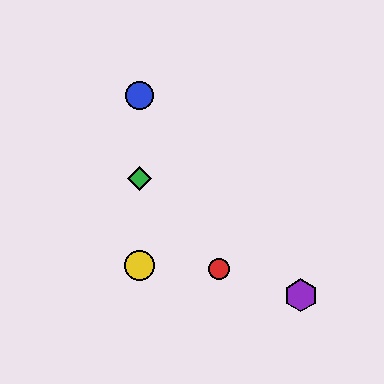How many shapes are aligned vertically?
3 shapes (the blue circle, the green diamond, the yellow circle) are aligned vertically.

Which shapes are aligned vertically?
The blue circle, the green diamond, the yellow circle are aligned vertically.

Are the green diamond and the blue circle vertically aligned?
Yes, both are at x≈139.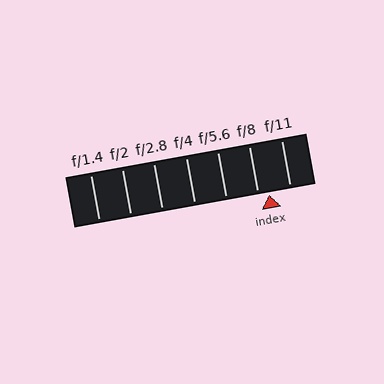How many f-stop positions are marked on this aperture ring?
There are 7 f-stop positions marked.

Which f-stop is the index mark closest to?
The index mark is closest to f/8.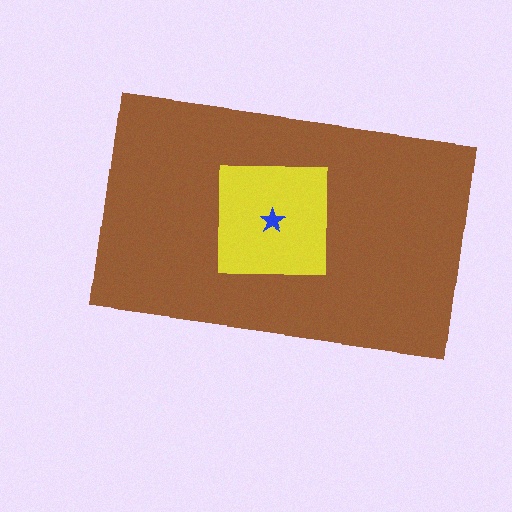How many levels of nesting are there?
3.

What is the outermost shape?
The brown rectangle.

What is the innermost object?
The blue star.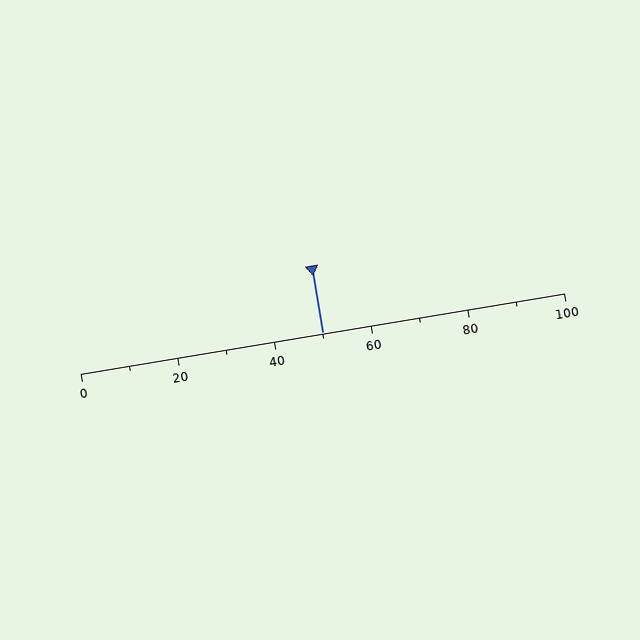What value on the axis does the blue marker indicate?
The marker indicates approximately 50.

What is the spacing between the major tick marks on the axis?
The major ticks are spaced 20 apart.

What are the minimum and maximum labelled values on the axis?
The axis runs from 0 to 100.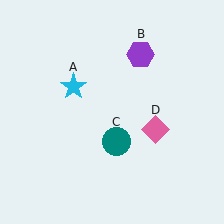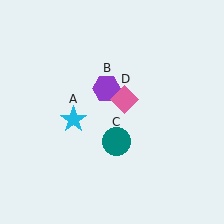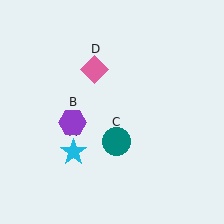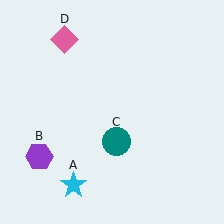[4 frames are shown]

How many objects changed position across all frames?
3 objects changed position: cyan star (object A), purple hexagon (object B), pink diamond (object D).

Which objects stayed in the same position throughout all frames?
Teal circle (object C) remained stationary.